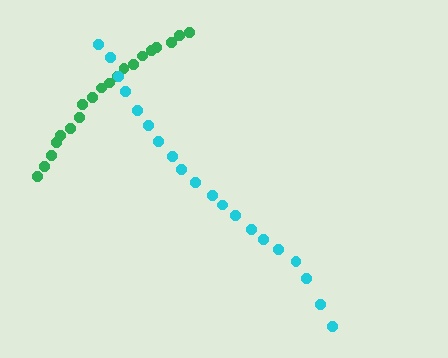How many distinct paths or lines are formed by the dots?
There are 2 distinct paths.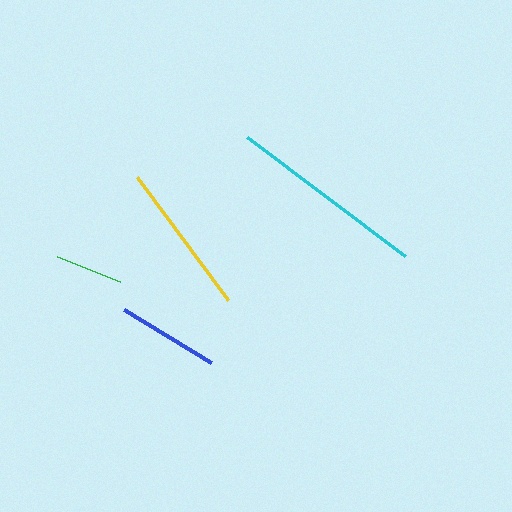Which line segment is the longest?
The cyan line is the longest at approximately 197 pixels.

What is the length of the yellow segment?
The yellow segment is approximately 153 pixels long.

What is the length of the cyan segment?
The cyan segment is approximately 197 pixels long.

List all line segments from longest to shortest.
From longest to shortest: cyan, yellow, blue, green.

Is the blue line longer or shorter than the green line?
The blue line is longer than the green line.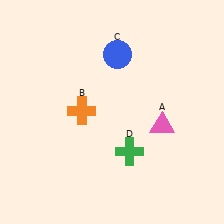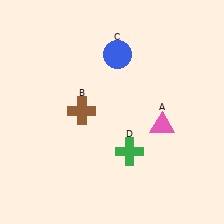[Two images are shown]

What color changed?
The cross (B) changed from orange in Image 1 to brown in Image 2.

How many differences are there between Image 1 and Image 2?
There is 1 difference between the two images.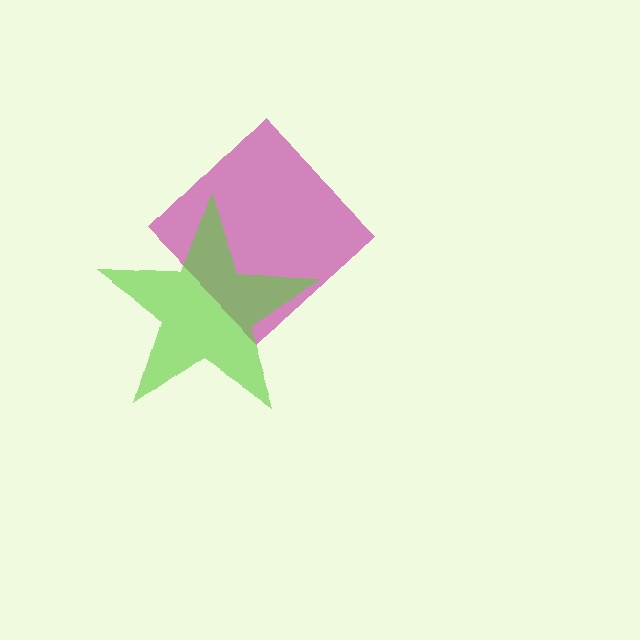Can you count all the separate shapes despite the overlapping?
Yes, there are 2 separate shapes.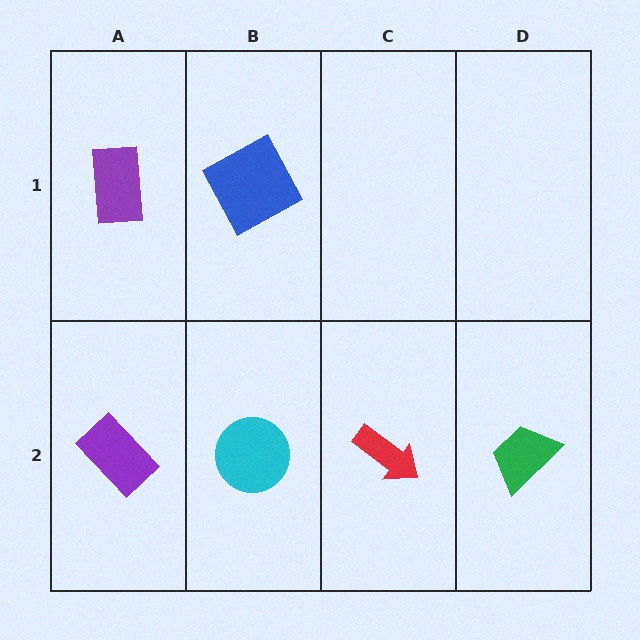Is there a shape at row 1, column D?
No, that cell is empty.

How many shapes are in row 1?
2 shapes.